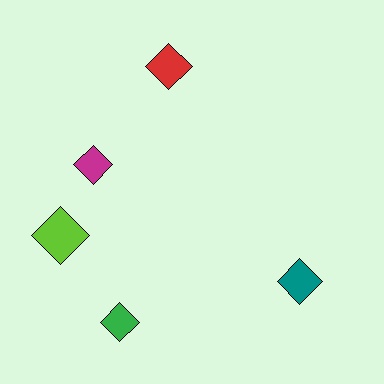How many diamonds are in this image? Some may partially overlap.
There are 5 diamonds.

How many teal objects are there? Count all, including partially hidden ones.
There is 1 teal object.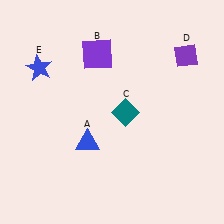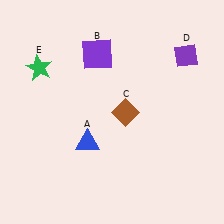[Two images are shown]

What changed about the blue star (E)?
In Image 1, E is blue. In Image 2, it changed to green.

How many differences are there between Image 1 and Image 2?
There are 2 differences between the two images.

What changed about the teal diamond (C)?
In Image 1, C is teal. In Image 2, it changed to brown.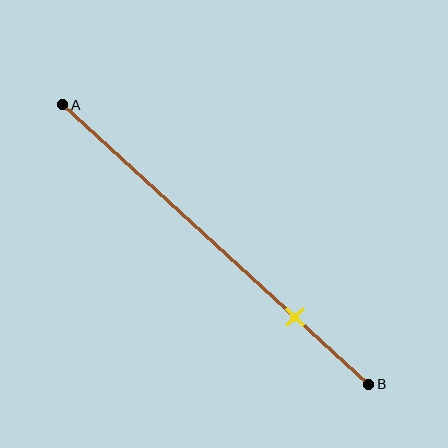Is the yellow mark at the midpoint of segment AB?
No, the mark is at about 75% from A, not at the 50% midpoint.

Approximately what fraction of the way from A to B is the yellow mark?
The yellow mark is approximately 75% of the way from A to B.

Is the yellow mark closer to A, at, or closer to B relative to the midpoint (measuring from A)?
The yellow mark is closer to point B than the midpoint of segment AB.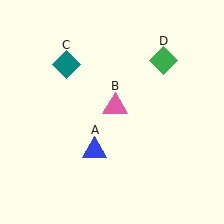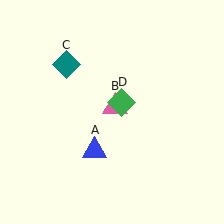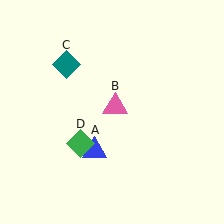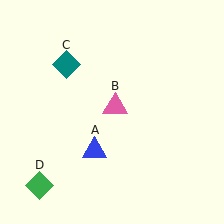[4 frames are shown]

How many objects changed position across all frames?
1 object changed position: green diamond (object D).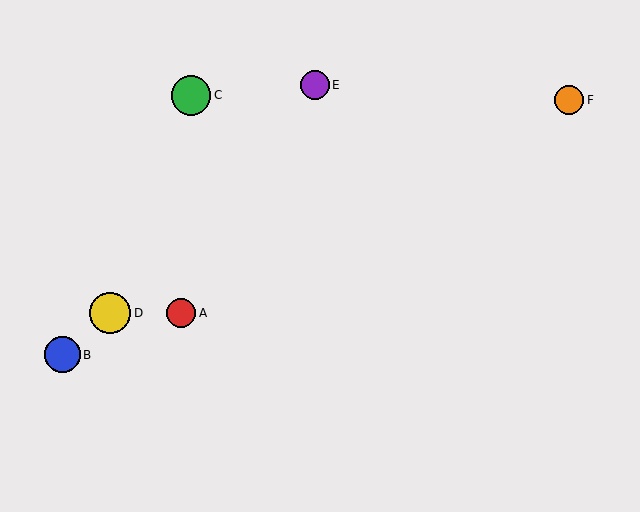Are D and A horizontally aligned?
Yes, both are at y≈313.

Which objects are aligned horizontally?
Objects A, D are aligned horizontally.